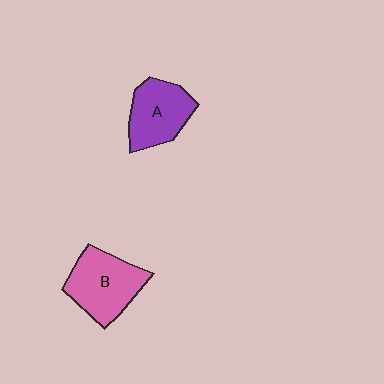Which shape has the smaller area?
Shape A (purple).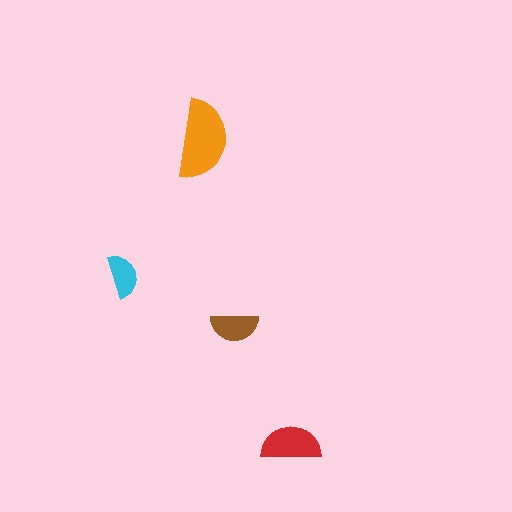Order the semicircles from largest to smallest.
the orange one, the red one, the brown one, the cyan one.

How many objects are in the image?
There are 4 objects in the image.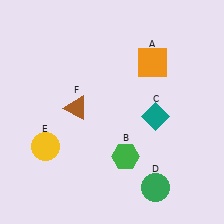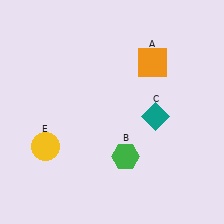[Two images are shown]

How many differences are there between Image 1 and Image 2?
There are 2 differences between the two images.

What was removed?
The green circle (D), the brown triangle (F) were removed in Image 2.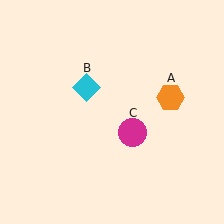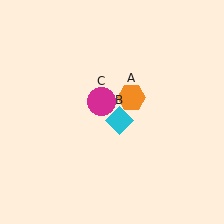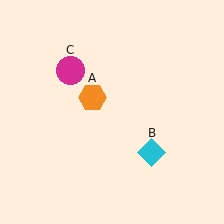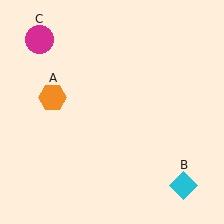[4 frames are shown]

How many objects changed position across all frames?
3 objects changed position: orange hexagon (object A), cyan diamond (object B), magenta circle (object C).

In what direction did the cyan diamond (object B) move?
The cyan diamond (object B) moved down and to the right.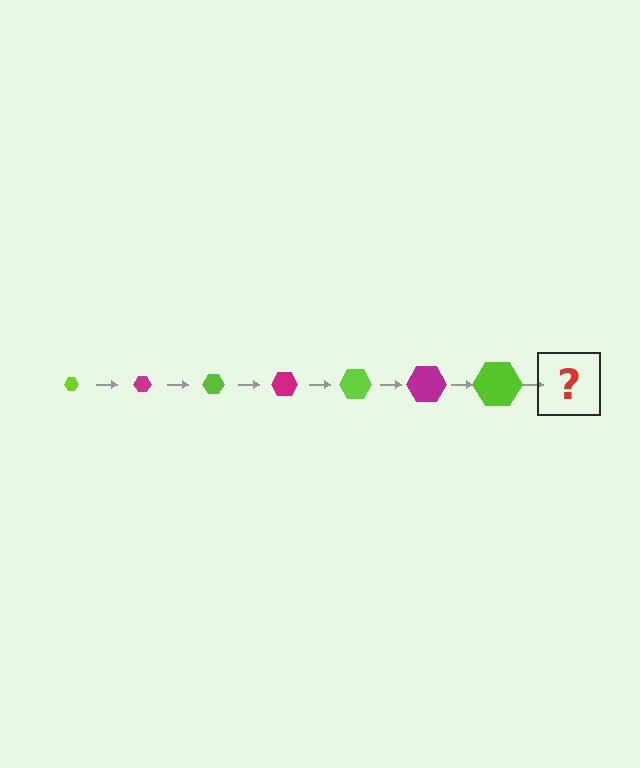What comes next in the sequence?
The next element should be a magenta hexagon, larger than the previous one.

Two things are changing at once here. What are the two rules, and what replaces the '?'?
The two rules are that the hexagon grows larger each step and the color cycles through lime and magenta. The '?' should be a magenta hexagon, larger than the previous one.